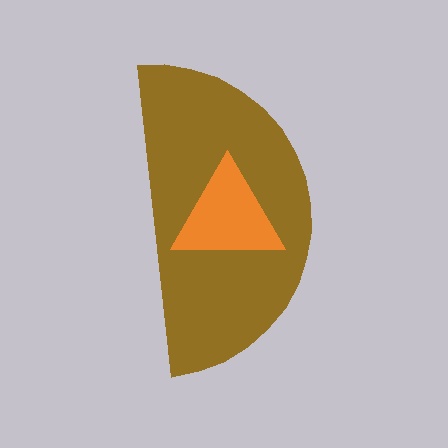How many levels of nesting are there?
2.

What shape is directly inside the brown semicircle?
The orange triangle.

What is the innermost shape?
The orange triangle.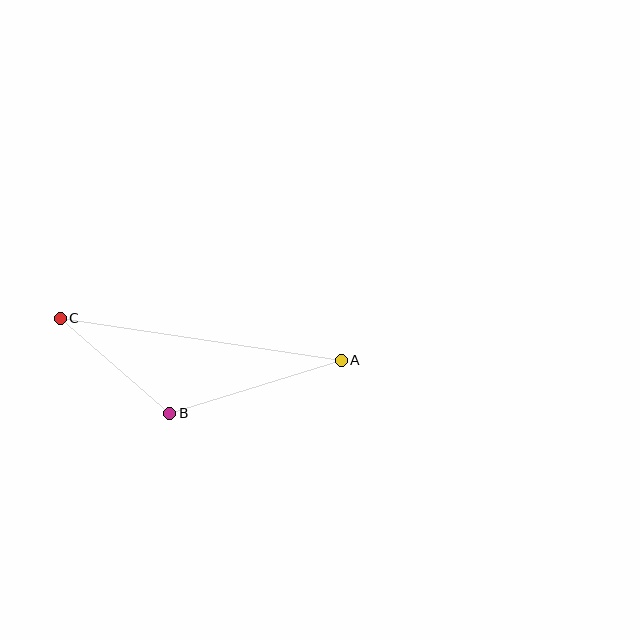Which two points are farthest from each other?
Points A and C are farthest from each other.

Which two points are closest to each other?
Points B and C are closest to each other.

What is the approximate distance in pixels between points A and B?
The distance between A and B is approximately 179 pixels.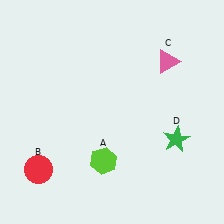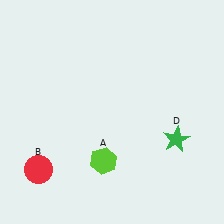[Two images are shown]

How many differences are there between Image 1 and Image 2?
There is 1 difference between the two images.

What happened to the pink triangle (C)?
The pink triangle (C) was removed in Image 2. It was in the top-right area of Image 1.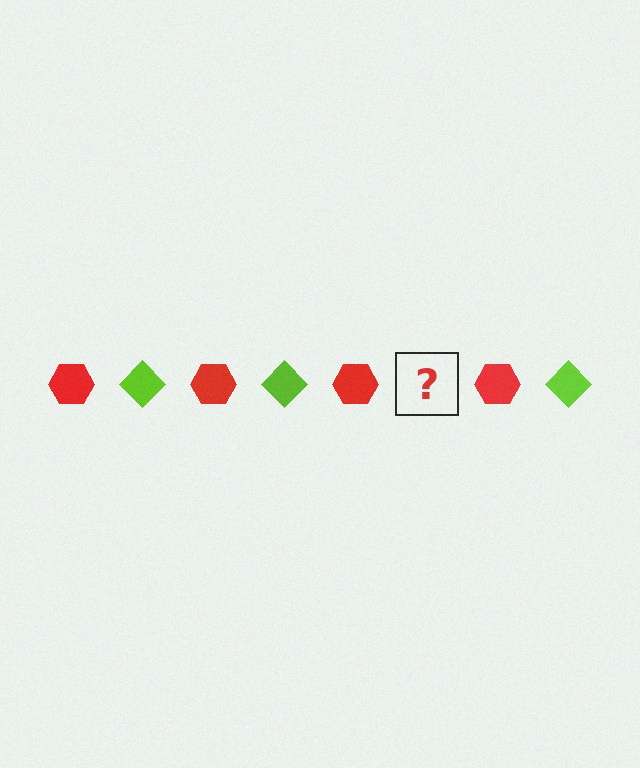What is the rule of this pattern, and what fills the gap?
The rule is that the pattern alternates between red hexagon and lime diamond. The gap should be filled with a lime diamond.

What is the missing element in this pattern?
The missing element is a lime diamond.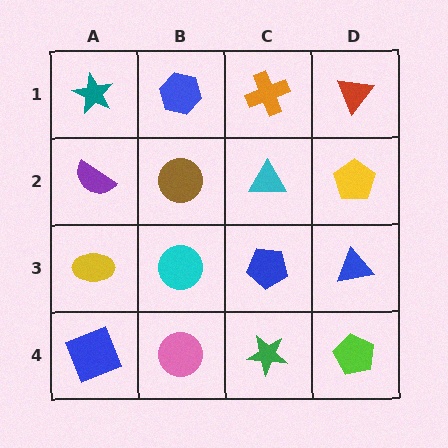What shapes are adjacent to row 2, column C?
An orange cross (row 1, column C), a blue pentagon (row 3, column C), a brown circle (row 2, column B), a yellow pentagon (row 2, column D).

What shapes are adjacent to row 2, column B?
A blue hexagon (row 1, column B), a cyan circle (row 3, column B), a purple semicircle (row 2, column A), a cyan triangle (row 2, column C).